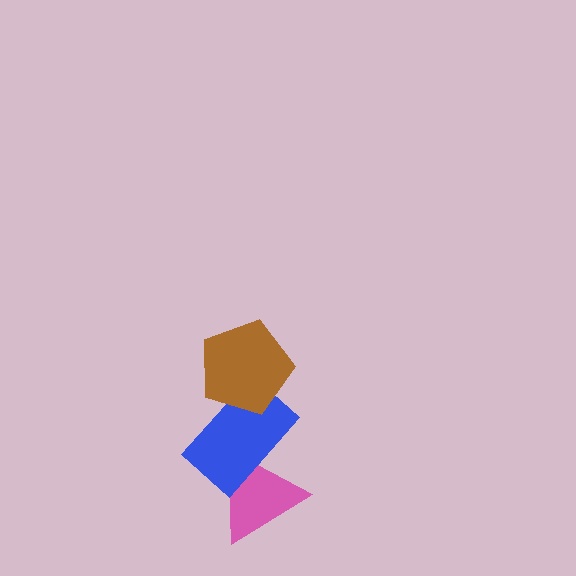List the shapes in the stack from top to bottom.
From top to bottom: the brown pentagon, the blue rectangle, the pink triangle.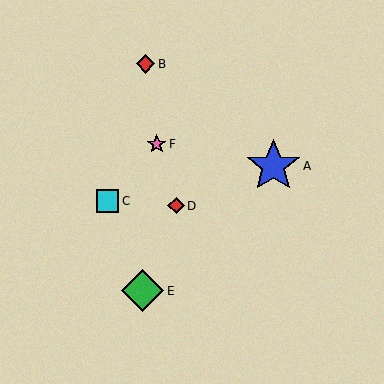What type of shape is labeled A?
Shape A is a blue star.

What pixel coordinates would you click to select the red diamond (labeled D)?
Click at (176, 206) to select the red diamond D.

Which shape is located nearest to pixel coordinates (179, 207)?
The red diamond (labeled D) at (176, 206) is nearest to that location.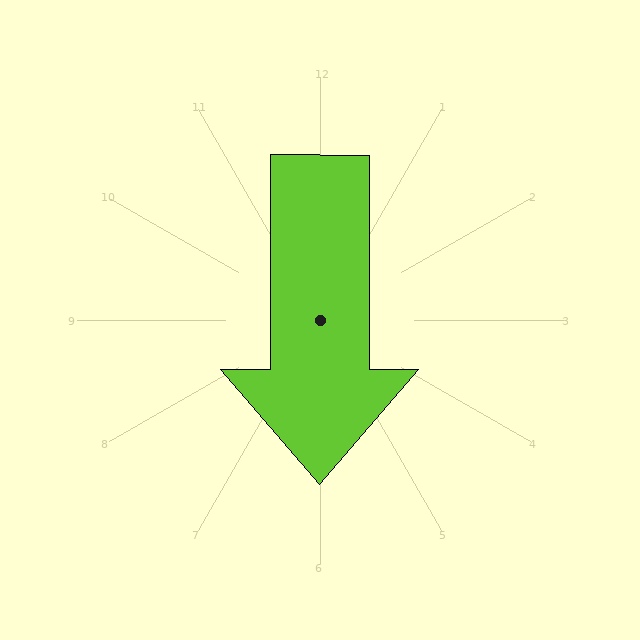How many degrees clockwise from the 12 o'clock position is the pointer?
Approximately 180 degrees.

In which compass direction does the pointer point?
South.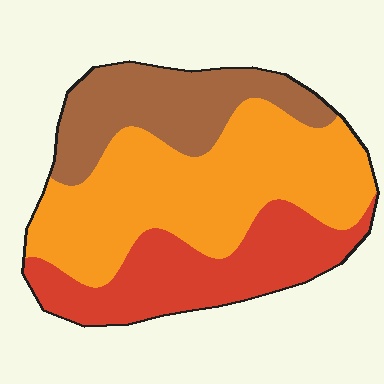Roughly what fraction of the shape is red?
Red covers about 30% of the shape.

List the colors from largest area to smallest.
From largest to smallest: orange, red, brown.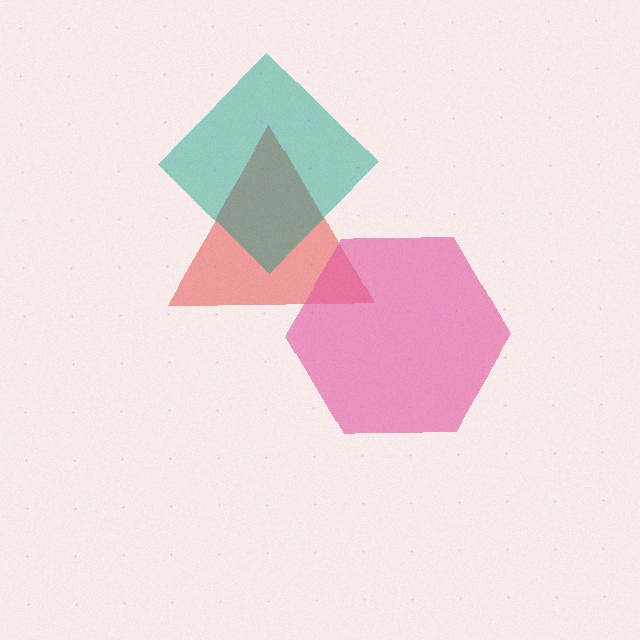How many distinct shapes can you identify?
There are 3 distinct shapes: a red triangle, a pink hexagon, a teal diamond.